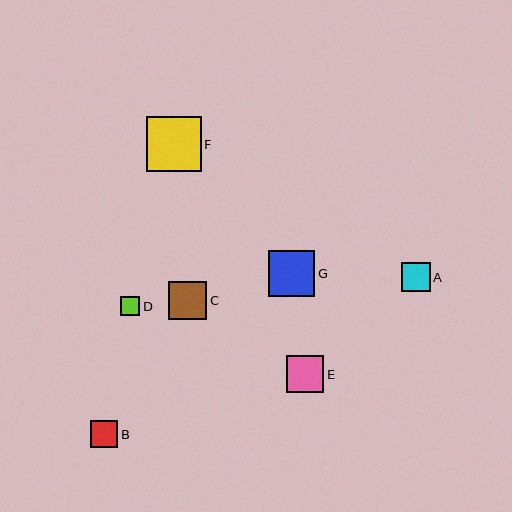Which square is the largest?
Square F is the largest with a size of approximately 55 pixels.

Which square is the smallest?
Square D is the smallest with a size of approximately 19 pixels.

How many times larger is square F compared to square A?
Square F is approximately 1.9 times the size of square A.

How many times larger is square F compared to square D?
Square F is approximately 2.8 times the size of square D.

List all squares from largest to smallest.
From largest to smallest: F, G, C, E, A, B, D.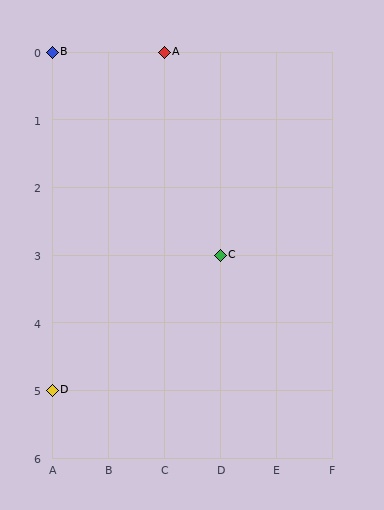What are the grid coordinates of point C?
Point C is at grid coordinates (D, 3).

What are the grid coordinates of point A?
Point A is at grid coordinates (C, 0).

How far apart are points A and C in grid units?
Points A and C are 1 column and 3 rows apart (about 3.2 grid units diagonally).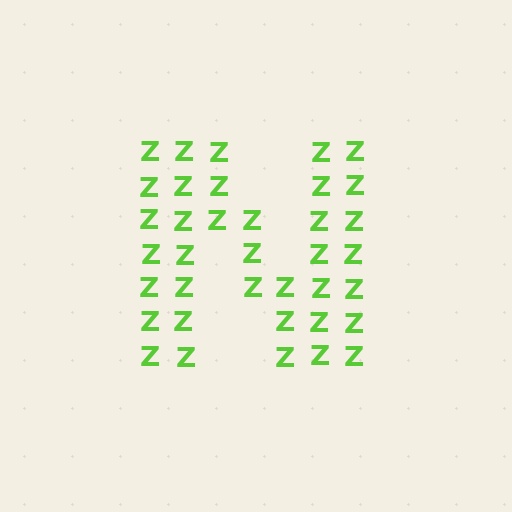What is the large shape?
The large shape is the letter N.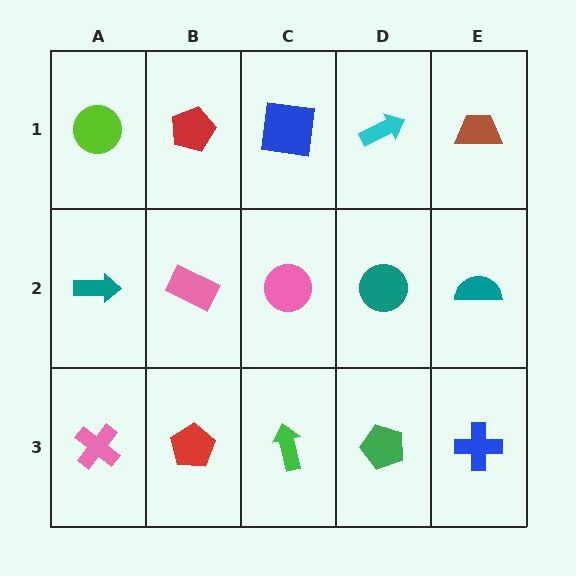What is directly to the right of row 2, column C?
A teal circle.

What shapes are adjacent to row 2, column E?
A brown trapezoid (row 1, column E), a blue cross (row 3, column E), a teal circle (row 2, column D).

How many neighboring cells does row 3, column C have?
3.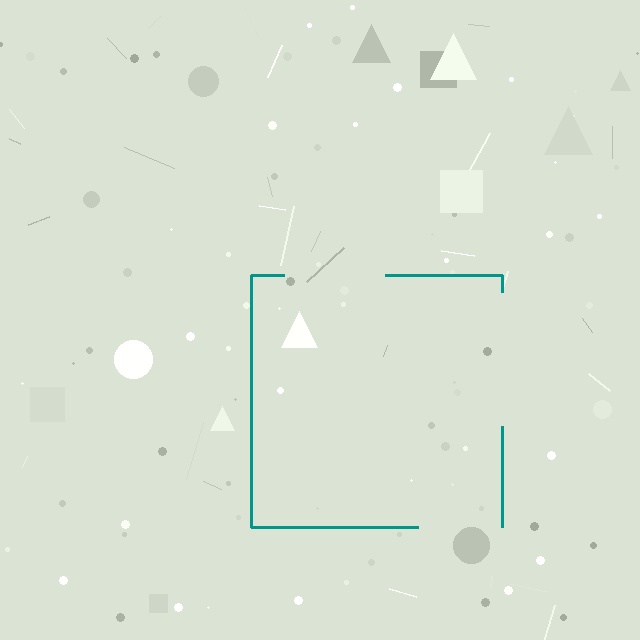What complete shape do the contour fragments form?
The contour fragments form a square.